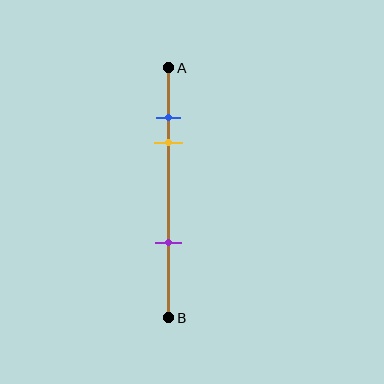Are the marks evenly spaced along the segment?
No, the marks are not evenly spaced.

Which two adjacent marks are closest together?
The blue and yellow marks are the closest adjacent pair.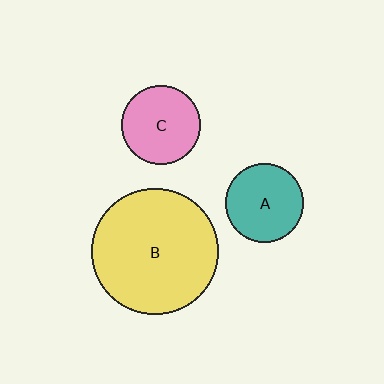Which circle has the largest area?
Circle B (yellow).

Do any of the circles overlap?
No, none of the circles overlap.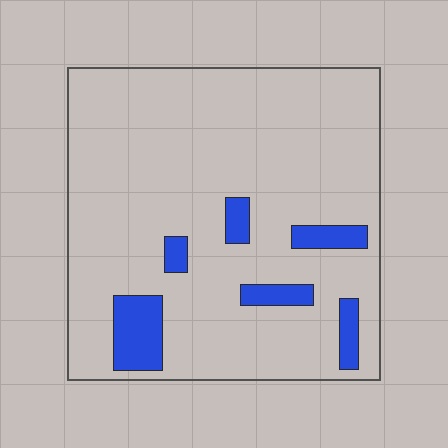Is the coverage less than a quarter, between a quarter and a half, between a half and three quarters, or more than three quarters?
Less than a quarter.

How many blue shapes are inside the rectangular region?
6.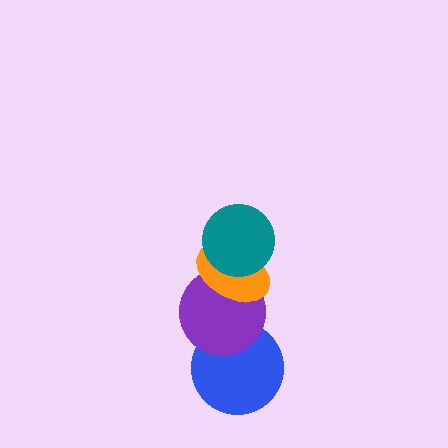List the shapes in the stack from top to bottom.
From top to bottom: the teal circle, the orange ellipse, the purple circle, the blue circle.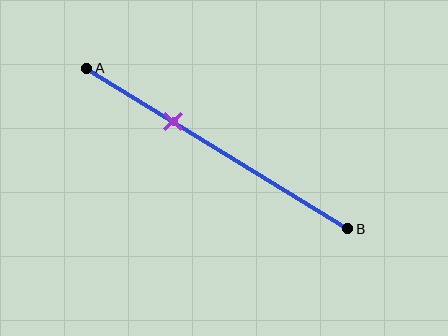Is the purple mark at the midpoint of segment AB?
No, the mark is at about 35% from A, not at the 50% midpoint.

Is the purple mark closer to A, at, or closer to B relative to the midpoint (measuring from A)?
The purple mark is closer to point A than the midpoint of segment AB.